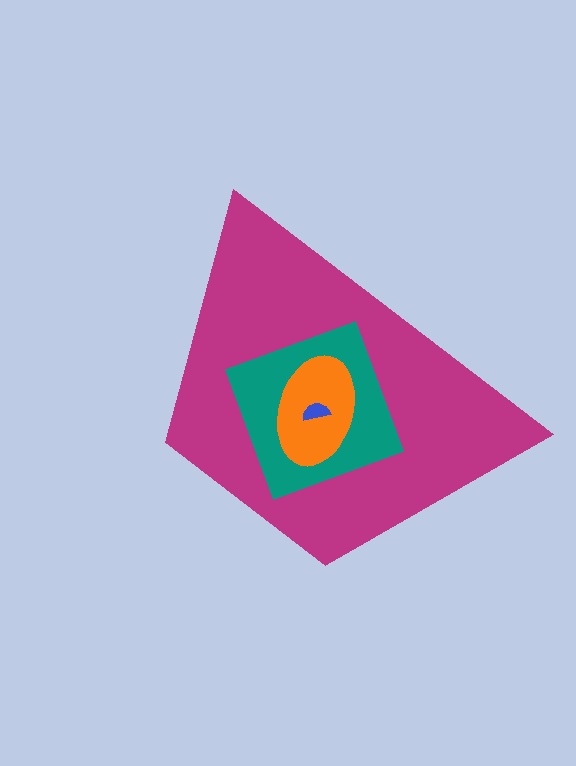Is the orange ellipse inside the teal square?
Yes.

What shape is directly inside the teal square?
The orange ellipse.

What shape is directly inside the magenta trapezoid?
The teal square.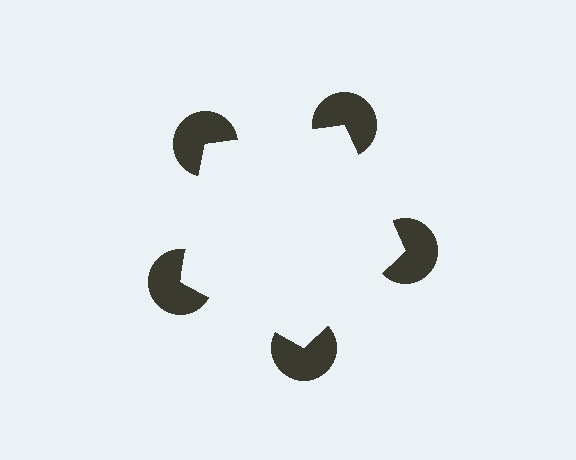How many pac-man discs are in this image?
There are 5 — one at each vertex of the illusory pentagon.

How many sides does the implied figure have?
5 sides.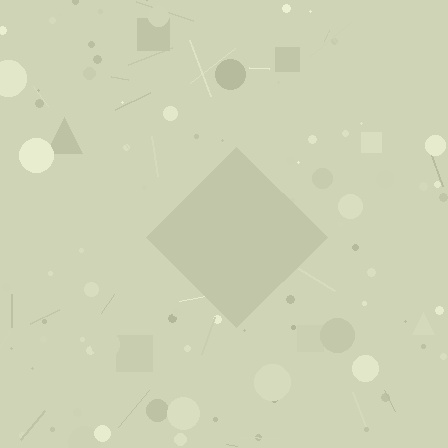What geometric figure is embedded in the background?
A diamond is embedded in the background.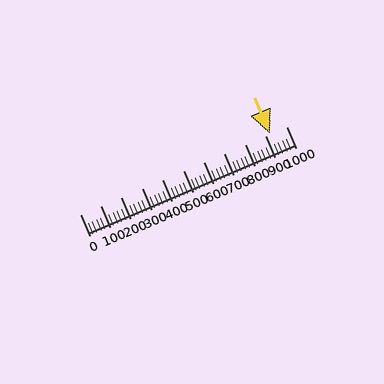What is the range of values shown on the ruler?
The ruler shows values from 0 to 1000.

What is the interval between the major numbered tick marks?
The major tick marks are spaced 100 units apart.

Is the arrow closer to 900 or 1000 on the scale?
The arrow is closer to 900.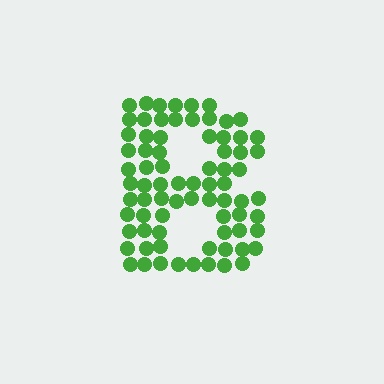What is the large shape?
The large shape is the letter B.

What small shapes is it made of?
It is made of small circles.